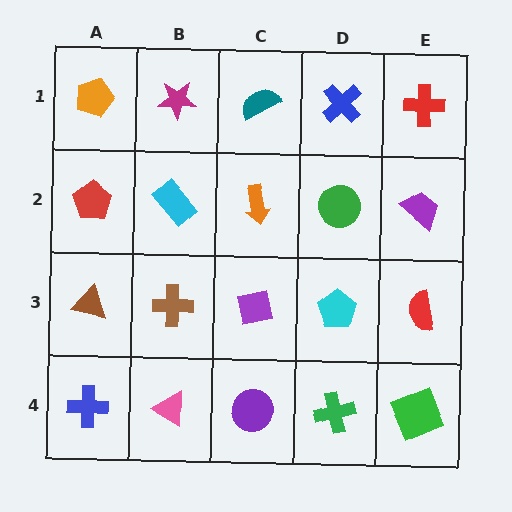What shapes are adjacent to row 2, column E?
A red cross (row 1, column E), a red semicircle (row 3, column E), a green circle (row 2, column D).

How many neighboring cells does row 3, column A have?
3.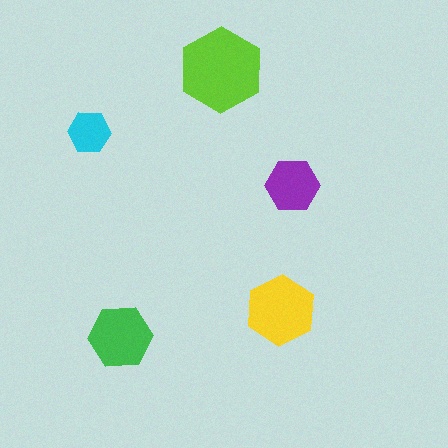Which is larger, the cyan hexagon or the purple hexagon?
The purple one.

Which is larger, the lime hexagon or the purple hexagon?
The lime one.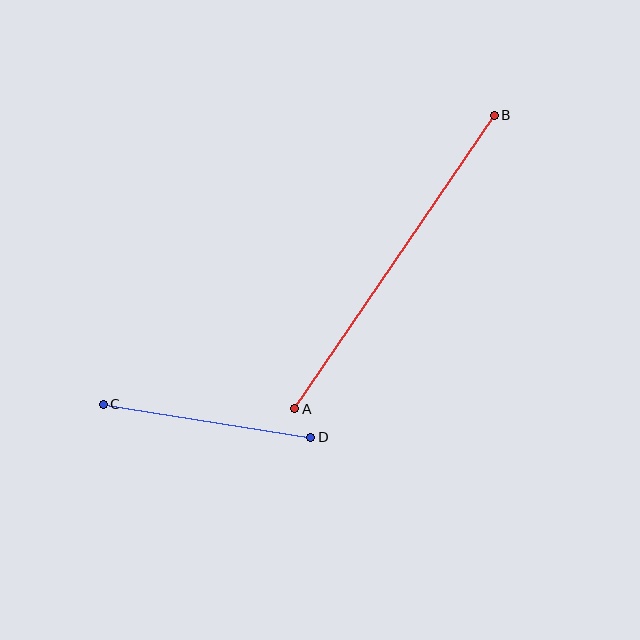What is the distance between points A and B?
The distance is approximately 355 pixels.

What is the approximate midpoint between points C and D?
The midpoint is at approximately (207, 421) pixels.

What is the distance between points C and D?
The distance is approximately 210 pixels.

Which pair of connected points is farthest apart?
Points A and B are farthest apart.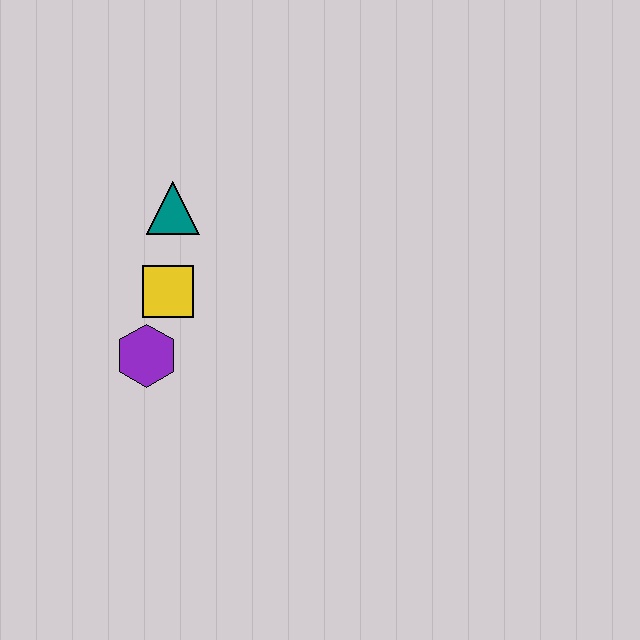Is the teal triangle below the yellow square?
No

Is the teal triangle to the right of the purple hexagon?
Yes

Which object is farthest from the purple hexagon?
The teal triangle is farthest from the purple hexagon.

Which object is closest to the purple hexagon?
The yellow square is closest to the purple hexagon.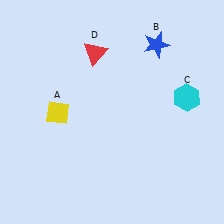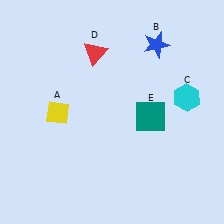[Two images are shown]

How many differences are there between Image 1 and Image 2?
There is 1 difference between the two images.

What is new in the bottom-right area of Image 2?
A teal square (E) was added in the bottom-right area of Image 2.